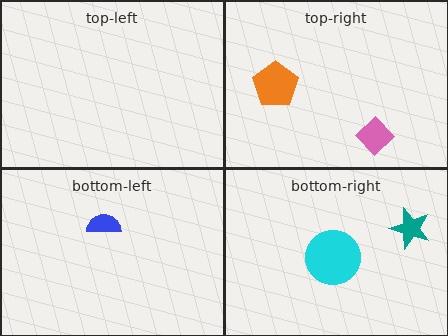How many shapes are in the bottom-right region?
2.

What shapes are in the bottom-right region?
The cyan circle, the teal star.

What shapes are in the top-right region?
The orange pentagon, the pink diamond.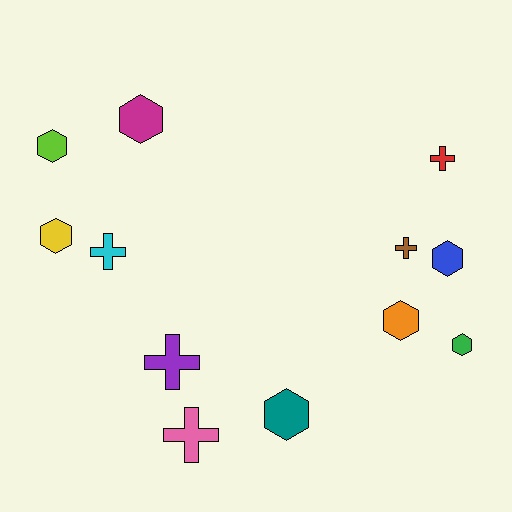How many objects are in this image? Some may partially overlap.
There are 12 objects.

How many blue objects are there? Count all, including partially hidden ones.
There is 1 blue object.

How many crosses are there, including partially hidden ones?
There are 5 crosses.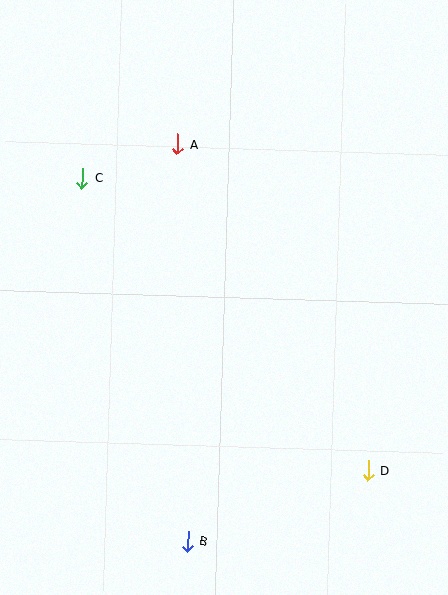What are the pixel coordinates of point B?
Point B is at (187, 541).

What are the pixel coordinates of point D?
Point D is at (368, 470).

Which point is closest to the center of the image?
Point A at (178, 144) is closest to the center.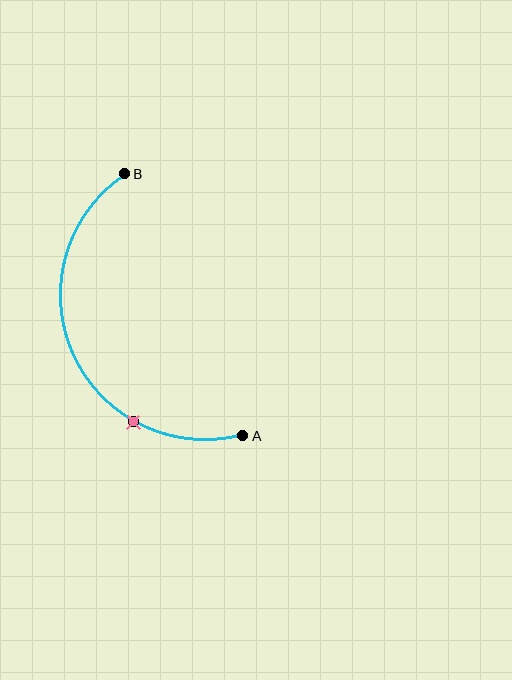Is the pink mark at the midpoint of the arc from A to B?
No. The pink mark lies on the arc but is closer to endpoint A. The arc midpoint would be at the point on the curve equidistant along the arc from both A and B.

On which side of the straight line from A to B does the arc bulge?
The arc bulges to the left of the straight line connecting A and B.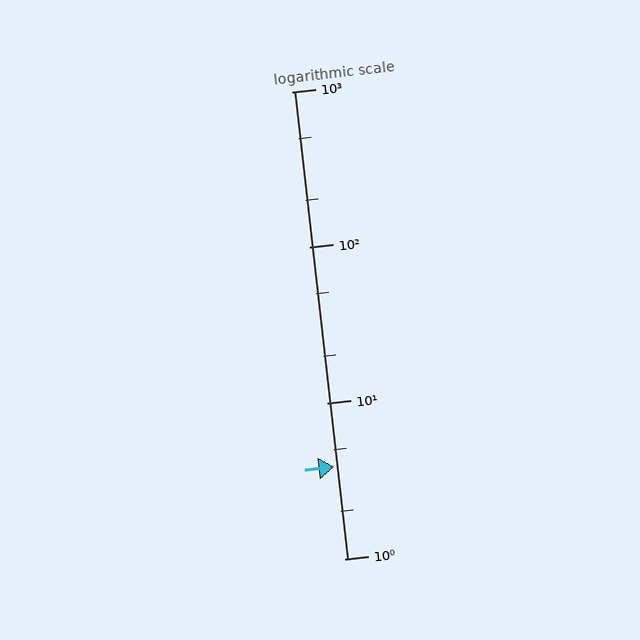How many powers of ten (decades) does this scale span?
The scale spans 3 decades, from 1 to 1000.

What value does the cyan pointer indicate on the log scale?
The pointer indicates approximately 3.9.